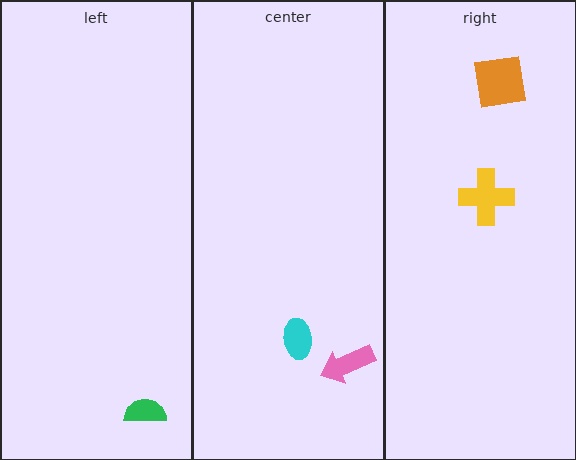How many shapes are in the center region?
2.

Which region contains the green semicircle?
The left region.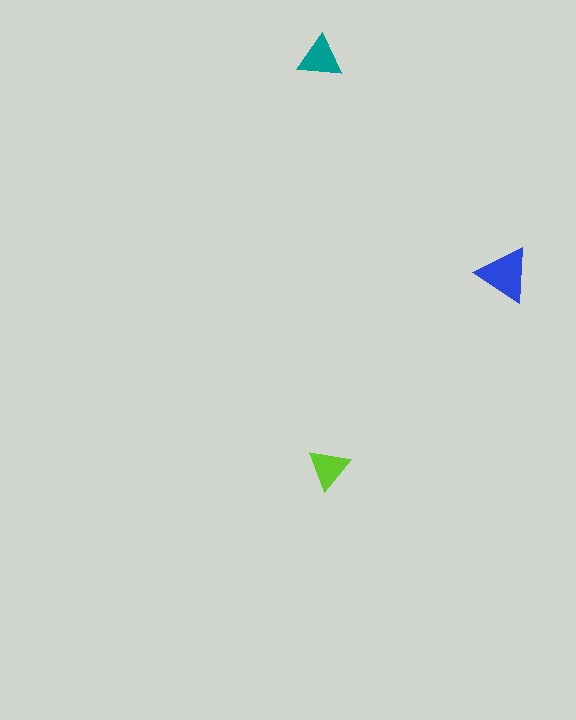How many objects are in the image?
There are 3 objects in the image.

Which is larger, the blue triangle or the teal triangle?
The blue one.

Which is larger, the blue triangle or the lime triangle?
The blue one.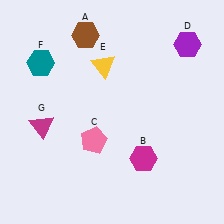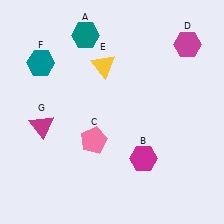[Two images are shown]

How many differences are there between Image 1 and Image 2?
There are 2 differences between the two images.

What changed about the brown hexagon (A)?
In Image 1, A is brown. In Image 2, it changed to teal.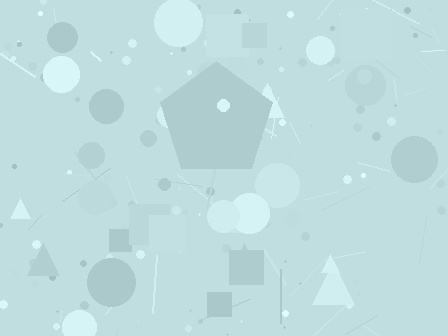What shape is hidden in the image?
A pentagon is hidden in the image.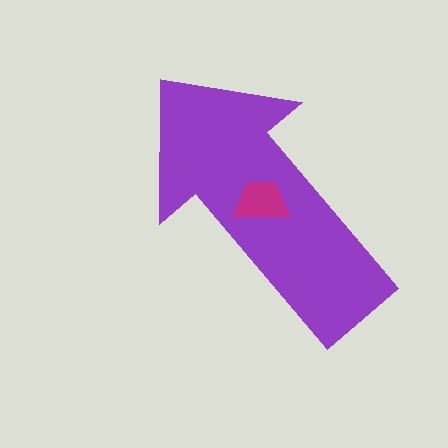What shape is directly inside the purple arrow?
The magenta trapezoid.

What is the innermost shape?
The magenta trapezoid.